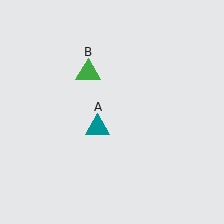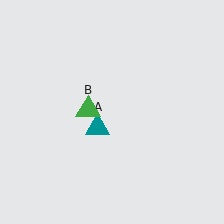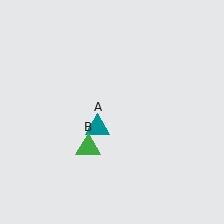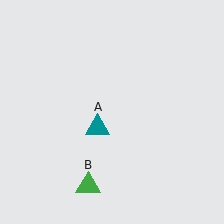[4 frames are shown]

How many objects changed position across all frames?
1 object changed position: green triangle (object B).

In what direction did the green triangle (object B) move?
The green triangle (object B) moved down.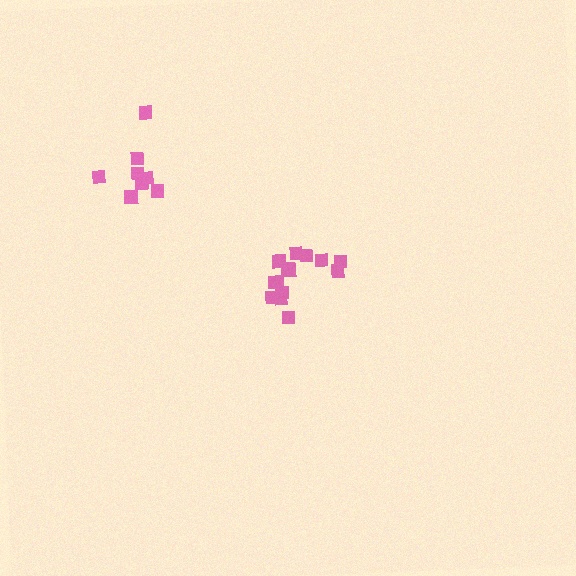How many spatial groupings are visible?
There are 2 spatial groupings.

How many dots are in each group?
Group 1: 14 dots, Group 2: 8 dots (22 total).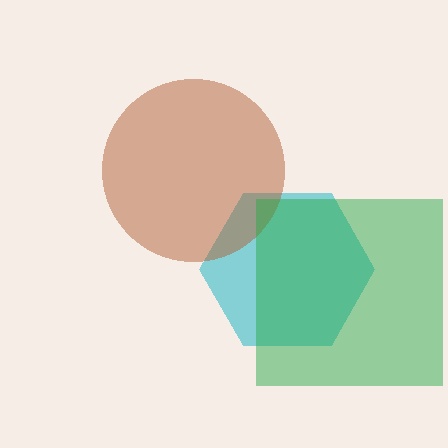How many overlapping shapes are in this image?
There are 3 overlapping shapes in the image.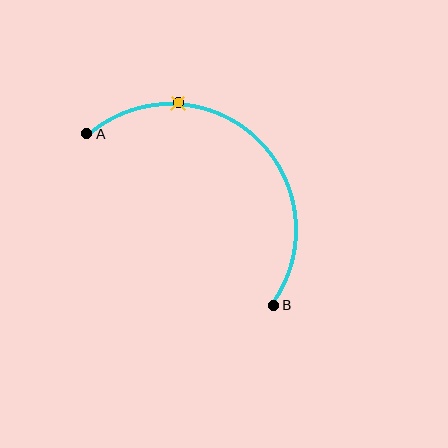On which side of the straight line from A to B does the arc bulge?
The arc bulges above and to the right of the straight line connecting A and B.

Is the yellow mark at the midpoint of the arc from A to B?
No. The yellow mark lies on the arc but is closer to endpoint A. The arc midpoint would be at the point on the curve equidistant along the arc from both A and B.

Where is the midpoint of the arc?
The arc midpoint is the point on the curve farthest from the straight line joining A and B. It sits above and to the right of that line.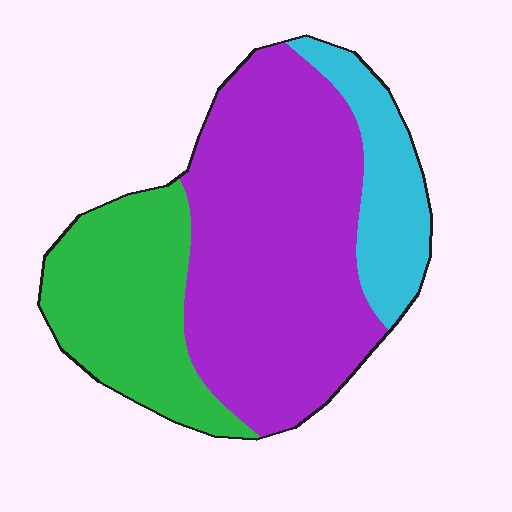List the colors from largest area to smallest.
From largest to smallest: purple, green, cyan.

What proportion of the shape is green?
Green covers roughly 30% of the shape.